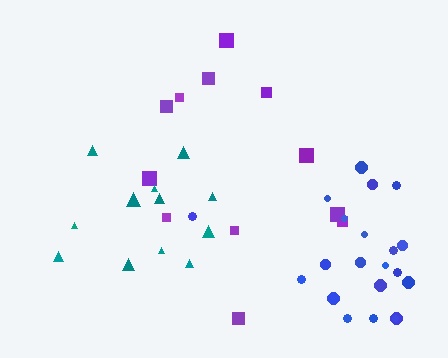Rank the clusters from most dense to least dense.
blue, teal, purple.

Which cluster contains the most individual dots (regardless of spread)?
Blue (22).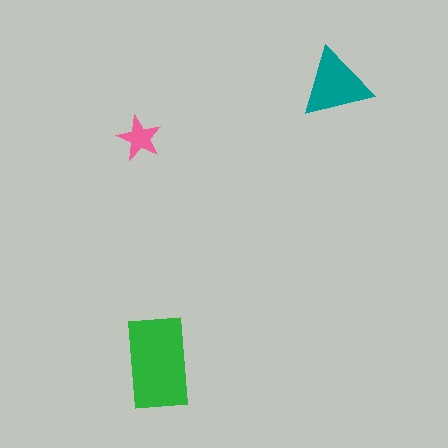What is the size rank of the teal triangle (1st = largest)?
2nd.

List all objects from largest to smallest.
The green rectangle, the teal triangle, the pink star.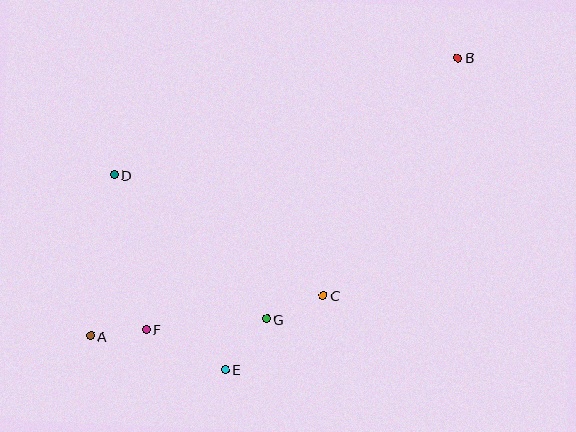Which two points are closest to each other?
Points A and F are closest to each other.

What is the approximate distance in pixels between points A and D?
The distance between A and D is approximately 163 pixels.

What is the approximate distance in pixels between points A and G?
The distance between A and G is approximately 176 pixels.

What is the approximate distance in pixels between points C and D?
The distance between C and D is approximately 241 pixels.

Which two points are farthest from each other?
Points A and B are farthest from each other.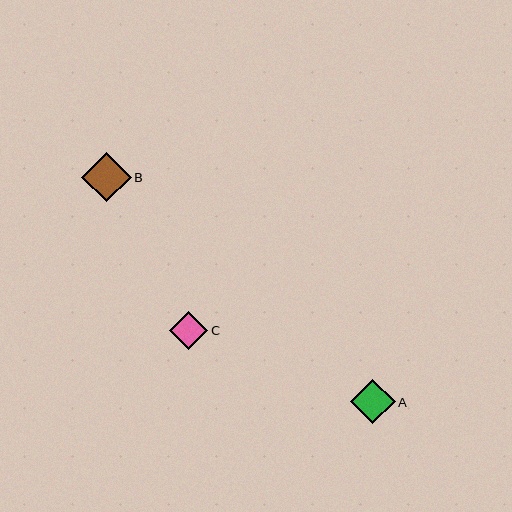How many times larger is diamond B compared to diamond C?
Diamond B is approximately 1.3 times the size of diamond C.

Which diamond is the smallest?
Diamond C is the smallest with a size of approximately 38 pixels.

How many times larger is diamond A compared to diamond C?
Diamond A is approximately 1.2 times the size of diamond C.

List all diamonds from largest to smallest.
From largest to smallest: B, A, C.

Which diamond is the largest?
Diamond B is the largest with a size of approximately 50 pixels.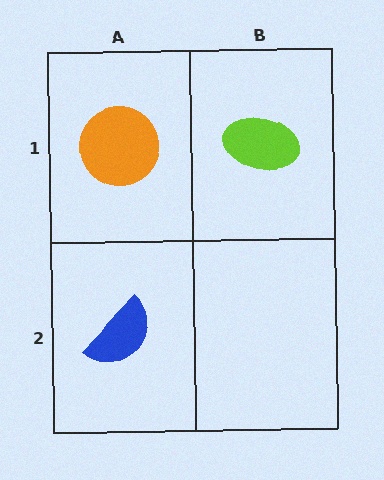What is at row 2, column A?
A blue semicircle.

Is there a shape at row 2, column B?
No, that cell is empty.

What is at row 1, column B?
A lime ellipse.